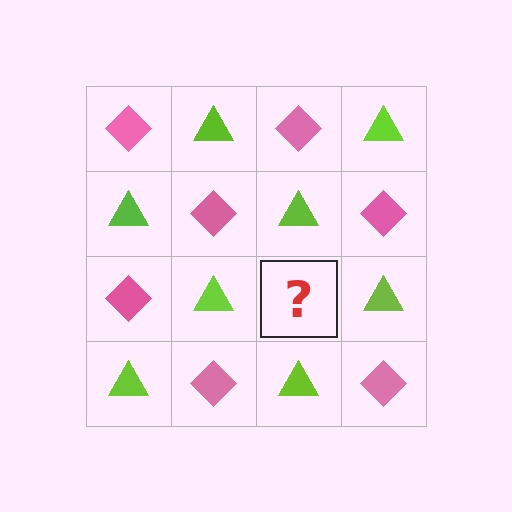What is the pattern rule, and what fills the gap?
The rule is that it alternates pink diamond and lime triangle in a checkerboard pattern. The gap should be filled with a pink diamond.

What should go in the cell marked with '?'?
The missing cell should contain a pink diamond.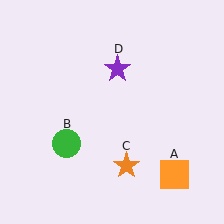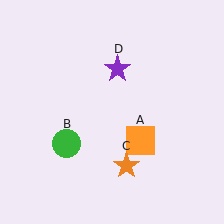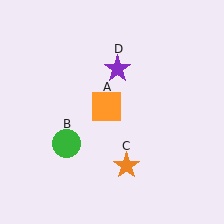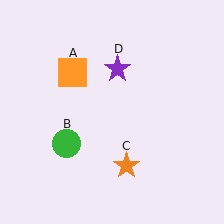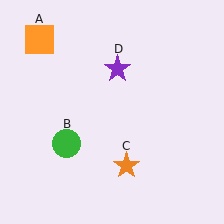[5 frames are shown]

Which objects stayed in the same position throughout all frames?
Green circle (object B) and orange star (object C) and purple star (object D) remained stationary.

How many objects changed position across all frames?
1 object changed position: orange square (object A).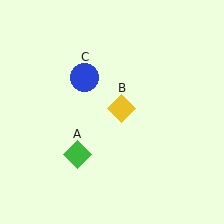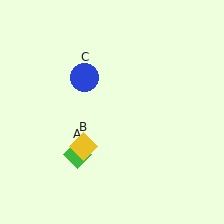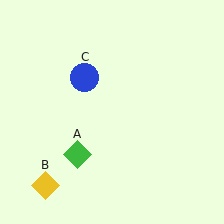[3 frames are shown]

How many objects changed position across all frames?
1 object changed position: yellow diamond (object B).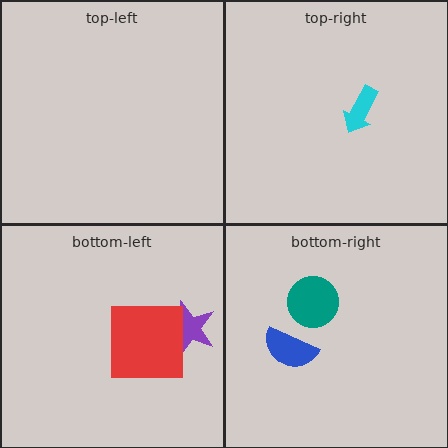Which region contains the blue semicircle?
The bottom-right region.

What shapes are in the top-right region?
The cyan arrow.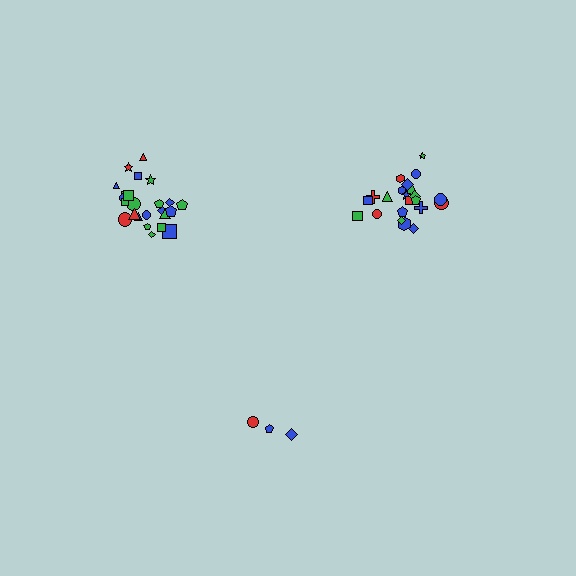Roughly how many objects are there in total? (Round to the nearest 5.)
Roughly 50 objects in total.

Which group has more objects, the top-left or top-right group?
The top-left group.